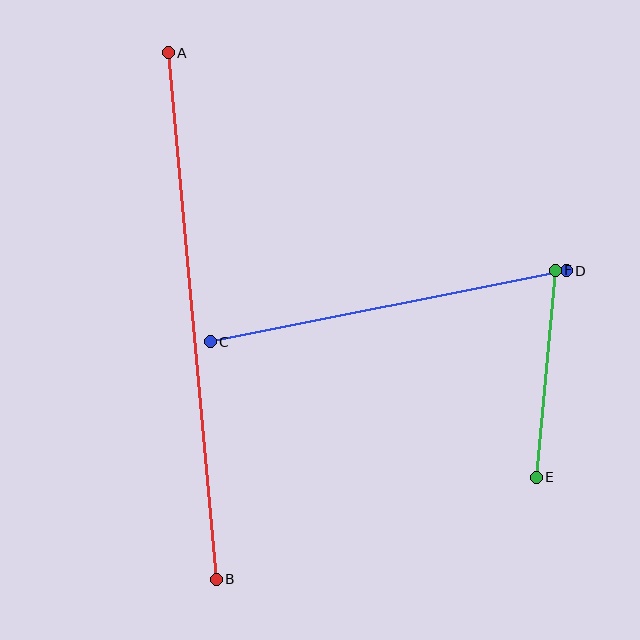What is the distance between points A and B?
The distance is approximately 529 pixels.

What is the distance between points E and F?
The distance is approximately 208 pixels.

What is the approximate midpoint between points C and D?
The midpoint is at approximately (388, 306) pixels.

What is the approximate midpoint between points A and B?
The midpoint is at approximately (192, 316) pixels.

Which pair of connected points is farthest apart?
Points A and B are farthest apart.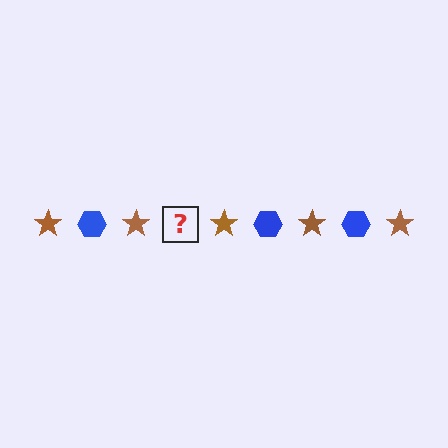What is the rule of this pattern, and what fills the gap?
The rule is that the pattern alternates between brown star and blue hexagon. The gap should be filled with a blue hexagon.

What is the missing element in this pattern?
The missing element is a blue hexagon.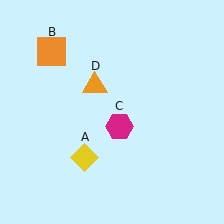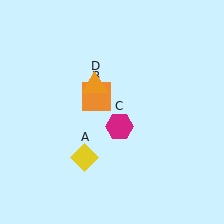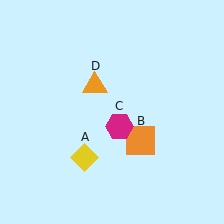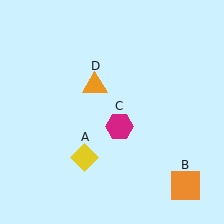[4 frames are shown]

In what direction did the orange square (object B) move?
The orange square (object B) moved down and to the right.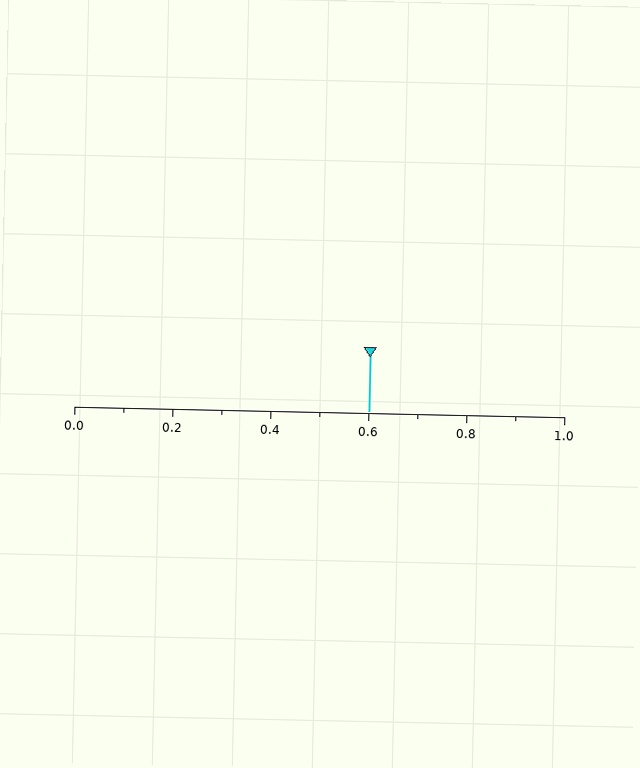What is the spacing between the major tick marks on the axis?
The major ticks are spaced 0.2 apart.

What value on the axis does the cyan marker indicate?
The marker indicates approximately 0.6.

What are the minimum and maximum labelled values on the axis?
The axis runs from 0.0 to 1.0.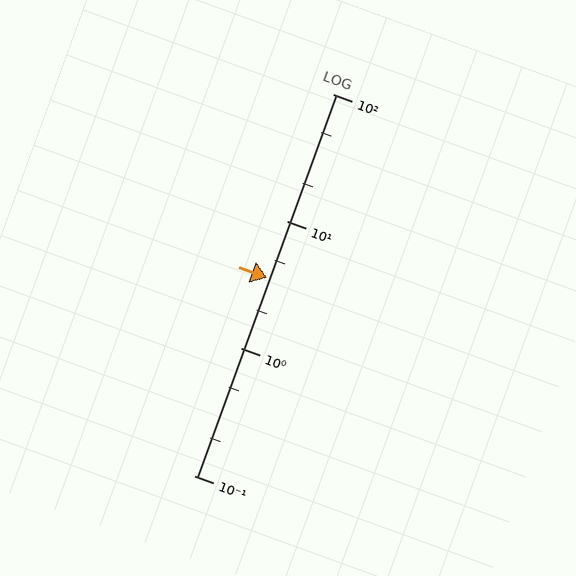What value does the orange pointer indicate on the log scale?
The pointer indicates approximately 3.6.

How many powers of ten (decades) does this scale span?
The scale spans 3 decades, from 0.1 to 100.